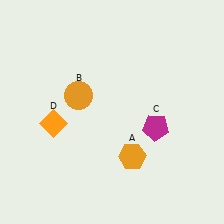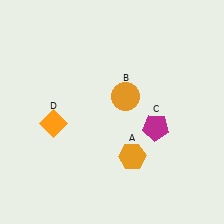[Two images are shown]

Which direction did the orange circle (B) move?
The orange circle (B) moved right.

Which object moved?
The orange circle (B) moved right.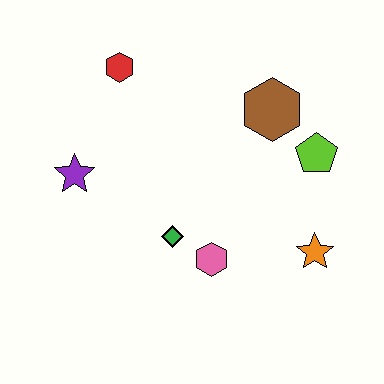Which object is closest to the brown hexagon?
The lime pentagon is closest to the brown hexagon.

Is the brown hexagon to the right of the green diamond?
Yes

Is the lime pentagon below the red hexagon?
Yes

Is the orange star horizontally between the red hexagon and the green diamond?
No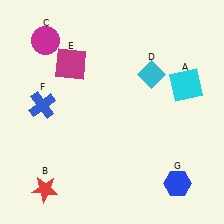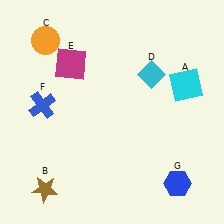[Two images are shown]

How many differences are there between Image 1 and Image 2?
There are 2 differences between the two images.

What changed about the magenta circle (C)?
In Image 1, C is magenta. In Image 2, it changed to orange.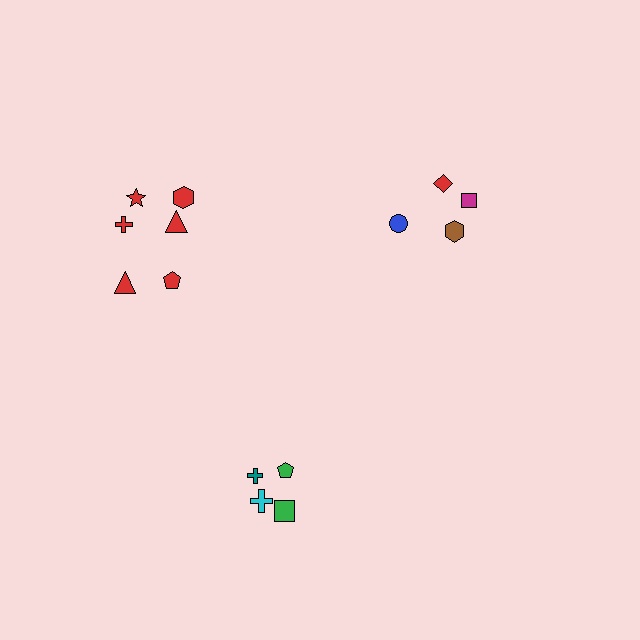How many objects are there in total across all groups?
There are 14 objects.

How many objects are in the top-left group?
There are 6 objects.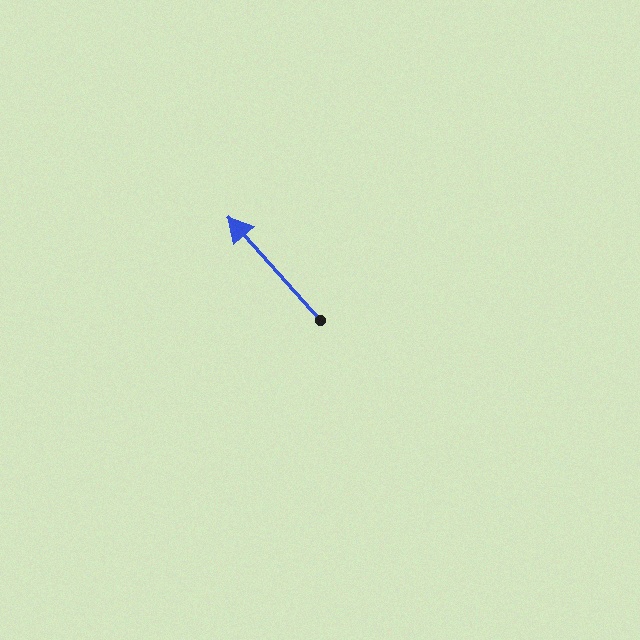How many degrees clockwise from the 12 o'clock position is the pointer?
Approximately 318 degrees.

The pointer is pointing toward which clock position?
Roughly 11 o'clock.